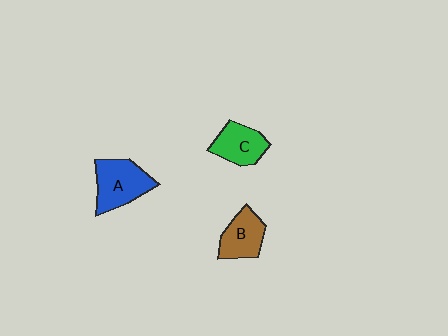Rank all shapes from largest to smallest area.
From largest to smallest: A (blue), B (brown), C (green).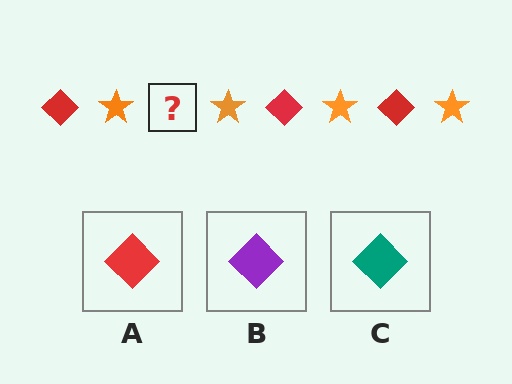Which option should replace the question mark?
Option A.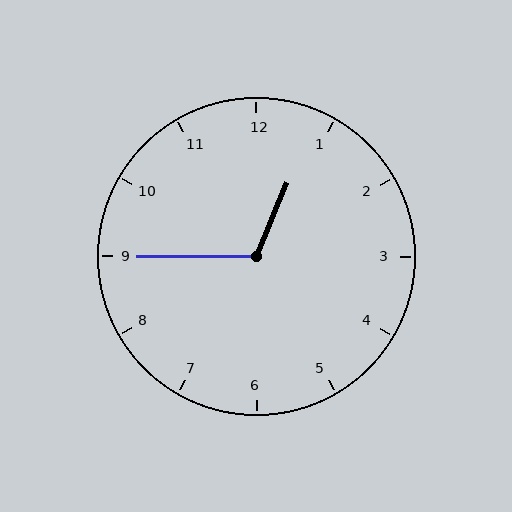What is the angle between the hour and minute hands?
Approximately 112 degrees.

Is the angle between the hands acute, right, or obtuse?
It is obtuse.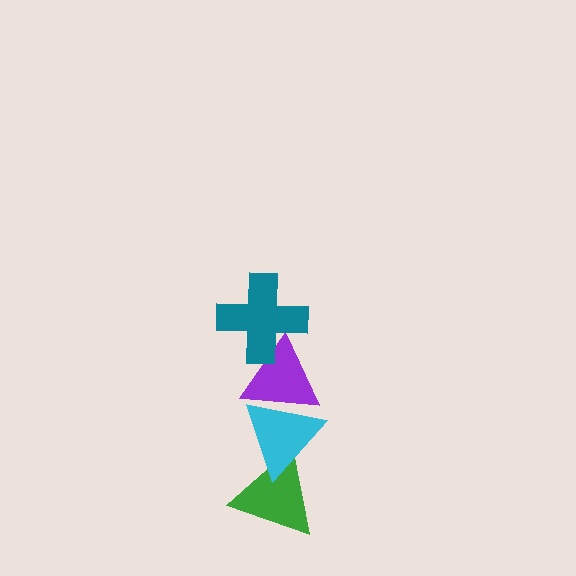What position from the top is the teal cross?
The teal cross is 1st from the top.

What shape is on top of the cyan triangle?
The purple triangle is on top of the cyan triangle.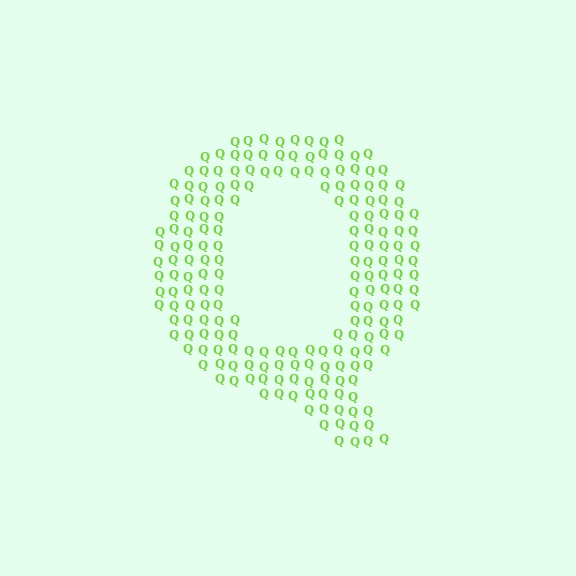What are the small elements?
The small elements are letter Q's.